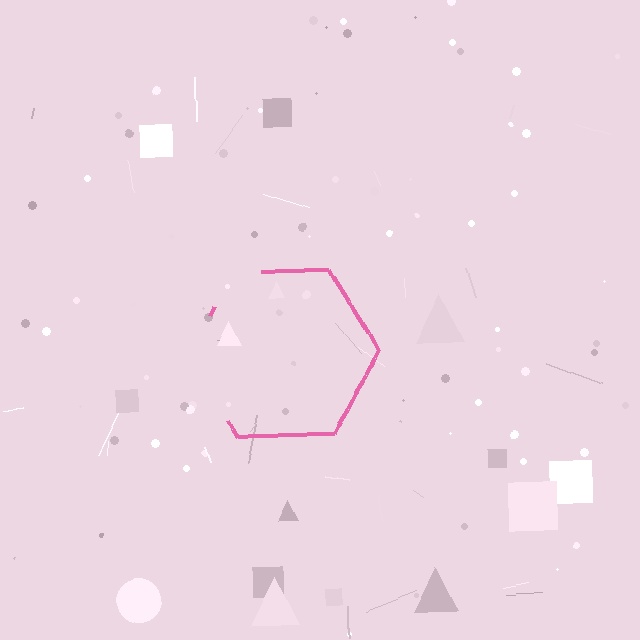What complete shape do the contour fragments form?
The contour fragments form a hexagon.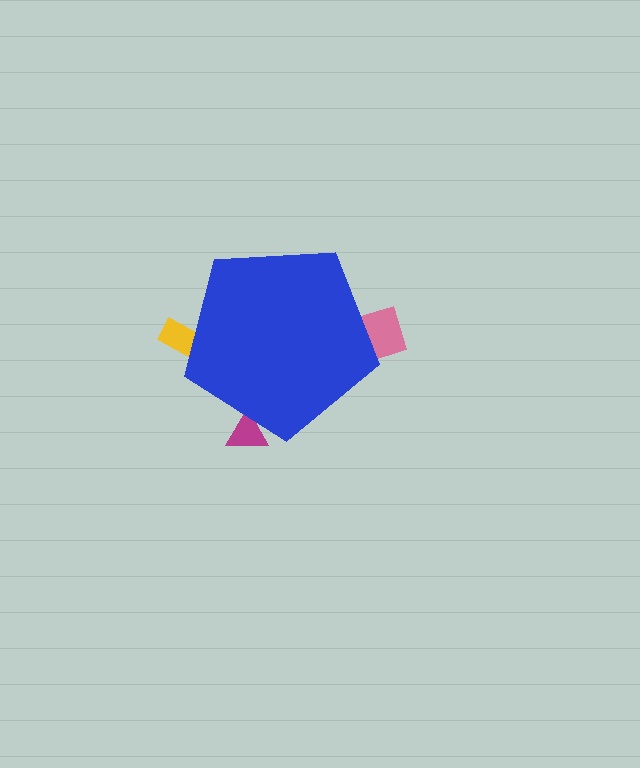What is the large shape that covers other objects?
A blue pentagon.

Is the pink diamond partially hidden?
Yes, the pink diamond is partially hidden behind the blue pentagon.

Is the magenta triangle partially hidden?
Yes, the magenta triangle is partially hidden behind the blue pentagon.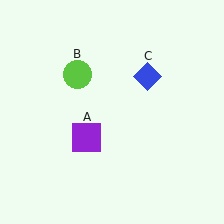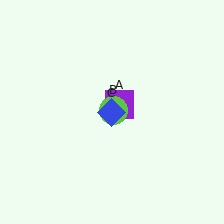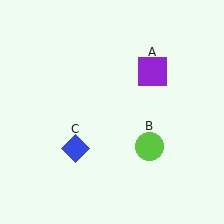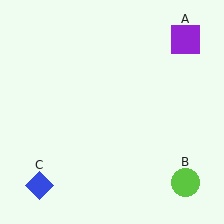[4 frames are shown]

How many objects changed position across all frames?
3 objects changed position: purple square (object A), lime circle (object B), blue diamond (object C).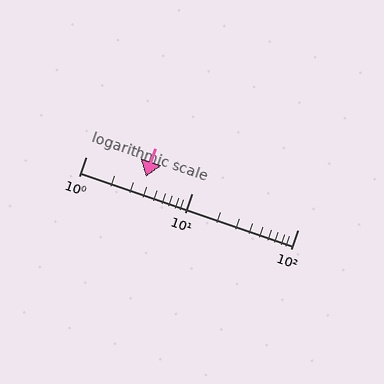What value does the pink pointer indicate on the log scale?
The pointer indicates approximately 3.7.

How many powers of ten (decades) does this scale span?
The scale spans 2 decades, from 1 to 100.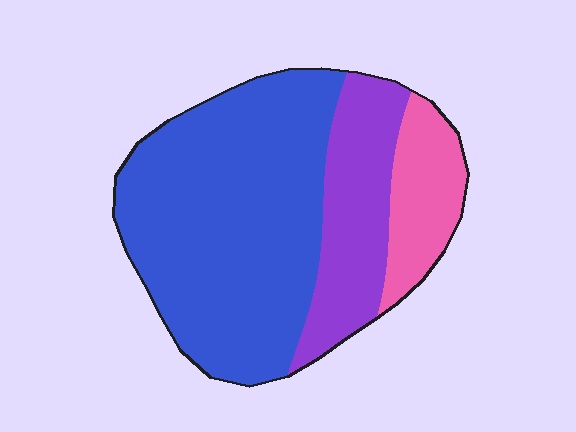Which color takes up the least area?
Pink, at roughly 15%.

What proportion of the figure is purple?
Purple takes up less than a quarter of the figure.